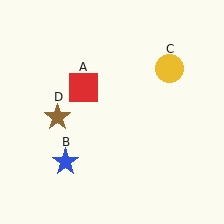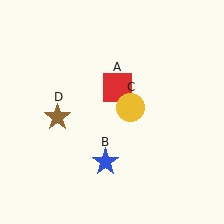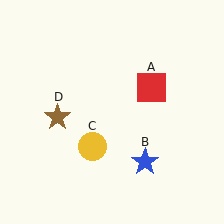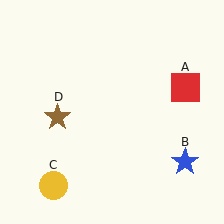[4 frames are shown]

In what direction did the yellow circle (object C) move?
The yellow circle (object C) moved down and to the left.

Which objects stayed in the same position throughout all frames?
Brown star (object D) remained stationary.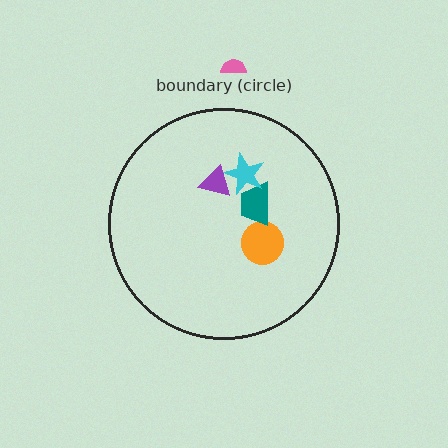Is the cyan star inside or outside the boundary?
Inside.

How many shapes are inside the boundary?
4 inside, 1 outside.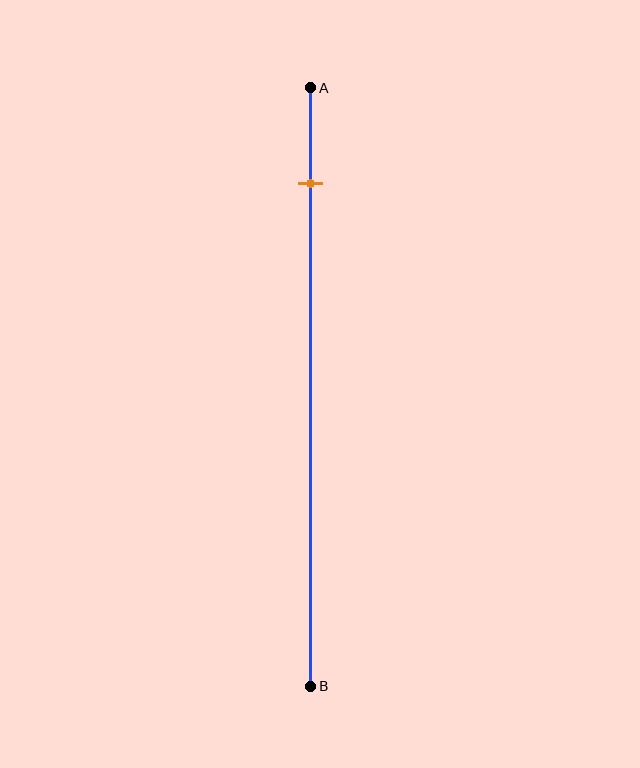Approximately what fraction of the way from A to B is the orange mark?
The orange mark is approximately 15% of the way from A to B.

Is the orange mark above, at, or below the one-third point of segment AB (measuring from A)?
The orange mark is above the one-third point of segment AB.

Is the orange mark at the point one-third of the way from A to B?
No, the mark is at about 15% from A, not at the 33% one-third point.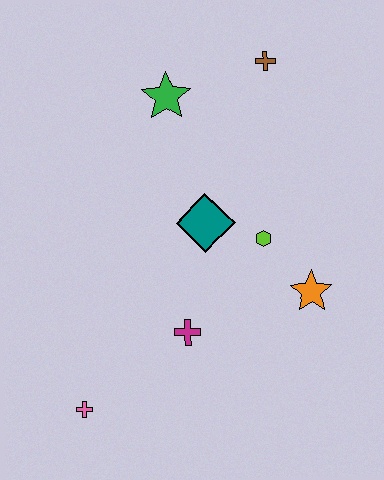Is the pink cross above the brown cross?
No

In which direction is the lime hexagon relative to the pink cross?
The lime hexagon is to the right of the pink cross.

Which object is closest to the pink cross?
The magenta cross is closest to the pink cross.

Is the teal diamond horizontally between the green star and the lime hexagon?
Yes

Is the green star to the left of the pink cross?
No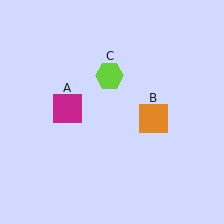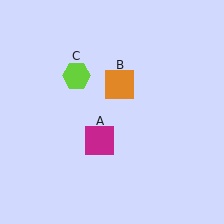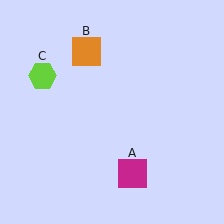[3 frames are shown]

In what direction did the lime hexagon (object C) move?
The lime hexagon (object C) moved left.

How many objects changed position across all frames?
3 objects changed position: magenta square (object A), orange square (object B), lime hexagon (object C).